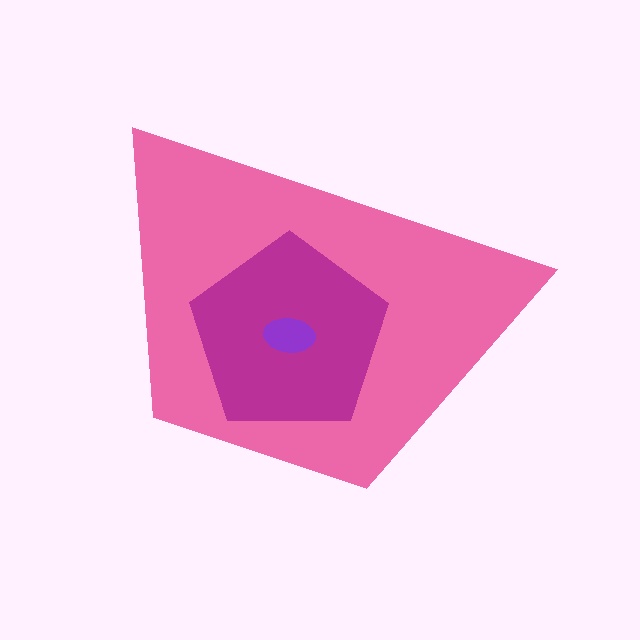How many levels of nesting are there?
3.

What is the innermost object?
The purple ellipse.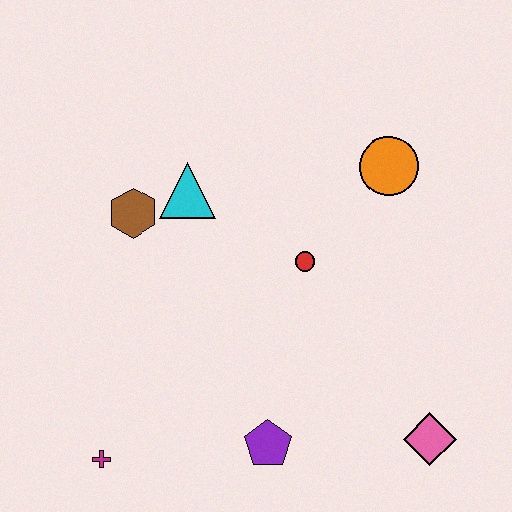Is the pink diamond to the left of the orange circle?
No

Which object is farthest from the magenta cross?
The orange circle is farthest from the magenta cross.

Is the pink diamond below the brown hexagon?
Yes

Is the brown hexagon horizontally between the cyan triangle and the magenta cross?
Yes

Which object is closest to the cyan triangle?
The brown hexagon is closest to the cyan triangle.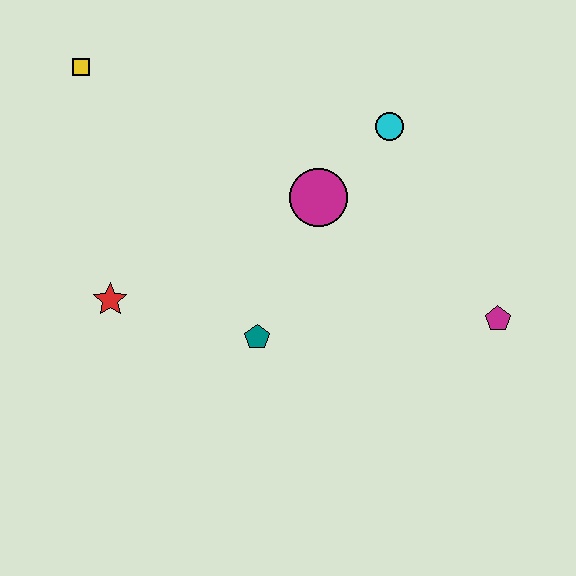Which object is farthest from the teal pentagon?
The yellow square is farthest from the teal pentagon.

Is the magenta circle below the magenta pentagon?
No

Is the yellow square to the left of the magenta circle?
Yes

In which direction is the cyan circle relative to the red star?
The cyan circle is to the right of the red star.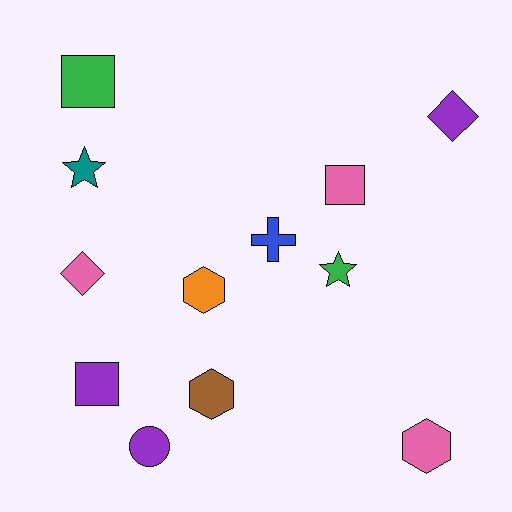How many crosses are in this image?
There is 1 cross.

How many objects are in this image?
There are 12 objects.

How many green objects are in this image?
There are 2 green objects.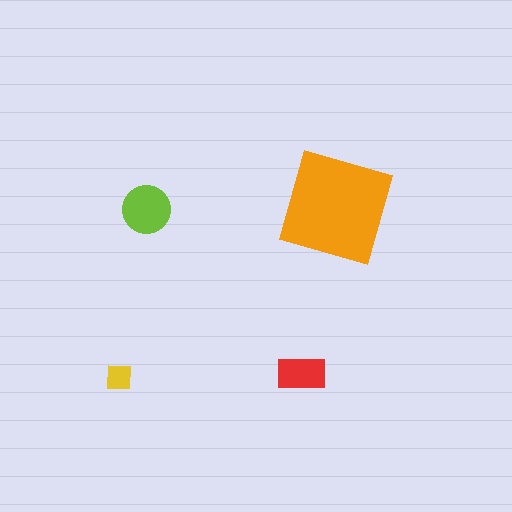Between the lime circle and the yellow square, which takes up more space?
The lime circle.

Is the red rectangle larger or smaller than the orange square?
Smaller.